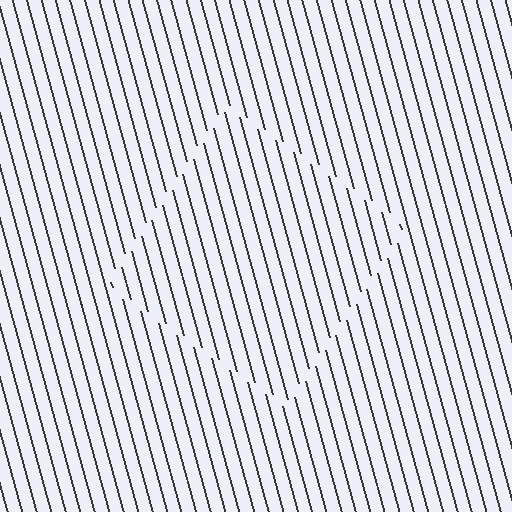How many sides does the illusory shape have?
4 sides — the line-ends trace a square.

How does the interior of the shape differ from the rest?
The interior of the shape contains the same grating, shifted by half a period — the contour is defined by the phase discontinuity where line-ends from the inner and outer gratings abut.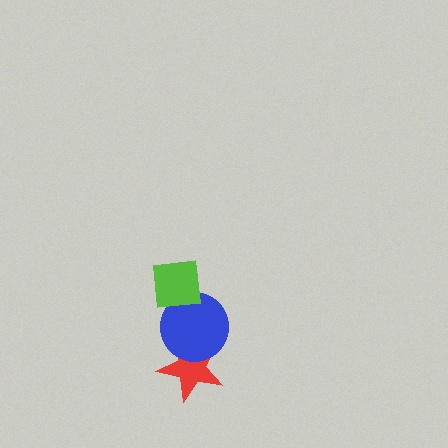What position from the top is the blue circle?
The blue circle is 2nd from the top.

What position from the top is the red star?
The red star is 3rd from the top.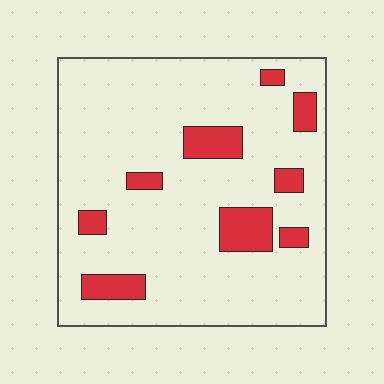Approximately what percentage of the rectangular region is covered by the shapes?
Approximately 15%.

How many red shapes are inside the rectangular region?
9.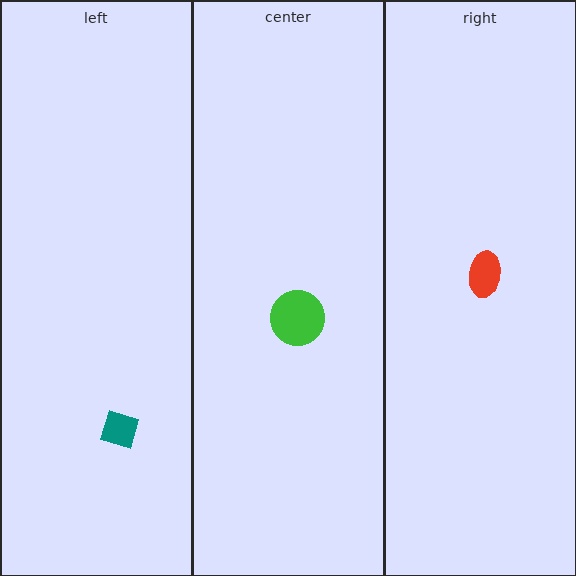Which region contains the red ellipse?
The right region.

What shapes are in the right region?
The red ellipse.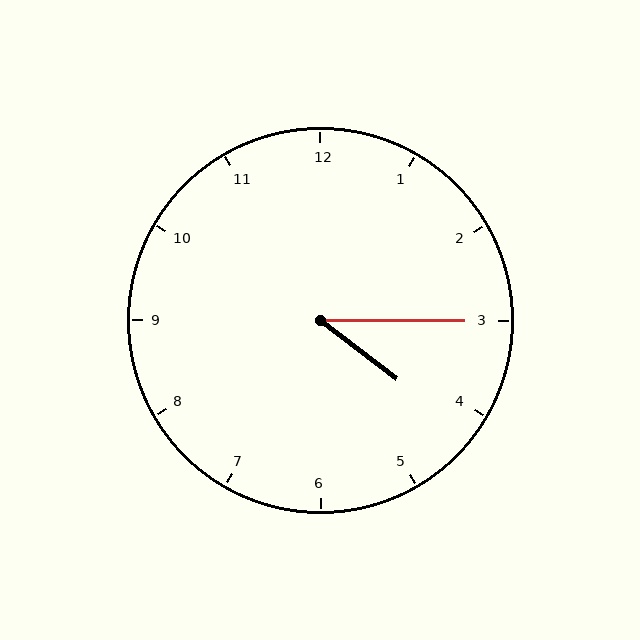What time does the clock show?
4:15.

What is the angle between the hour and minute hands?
Approximately 38 degrees.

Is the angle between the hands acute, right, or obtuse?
It is acute.